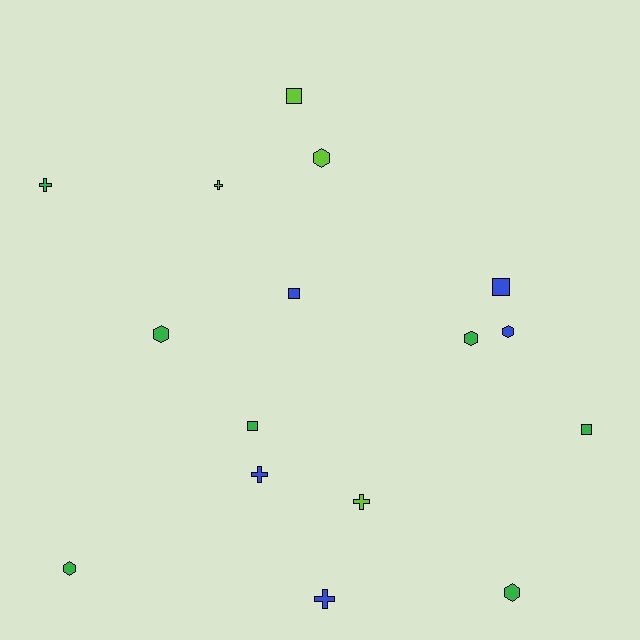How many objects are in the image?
There are 16 objects.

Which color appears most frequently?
Green, with 7 objects.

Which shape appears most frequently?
Hexagon, with 6 objects.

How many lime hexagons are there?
There is 1 lime hexagon.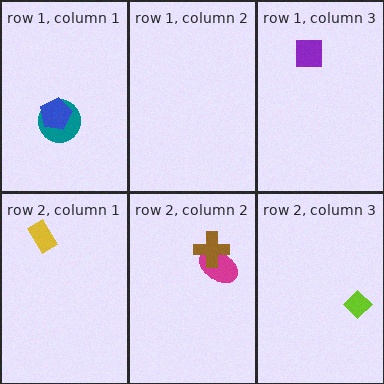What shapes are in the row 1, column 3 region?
The purple square.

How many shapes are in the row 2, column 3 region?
1.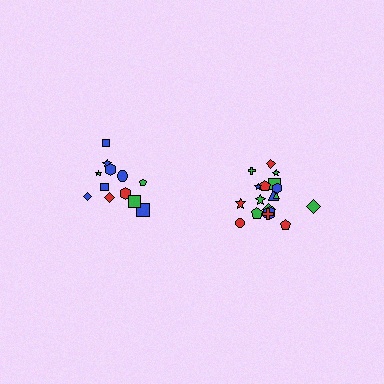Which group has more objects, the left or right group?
The right group.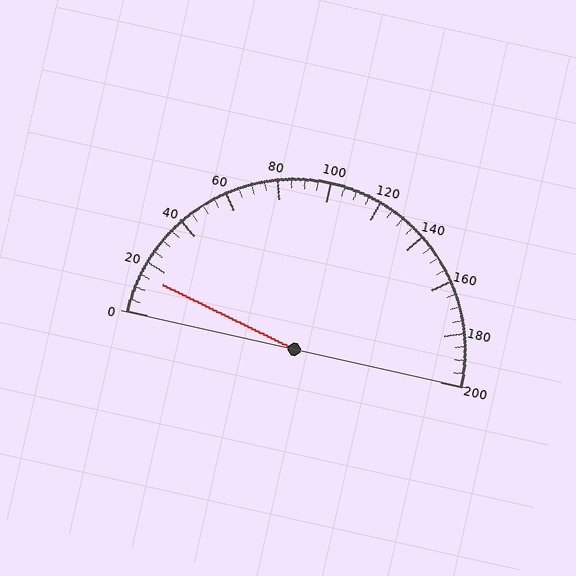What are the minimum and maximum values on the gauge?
The gauge ranges from 0 to 200.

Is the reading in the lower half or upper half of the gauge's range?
The reading is in the lower half of the range (0 to 200).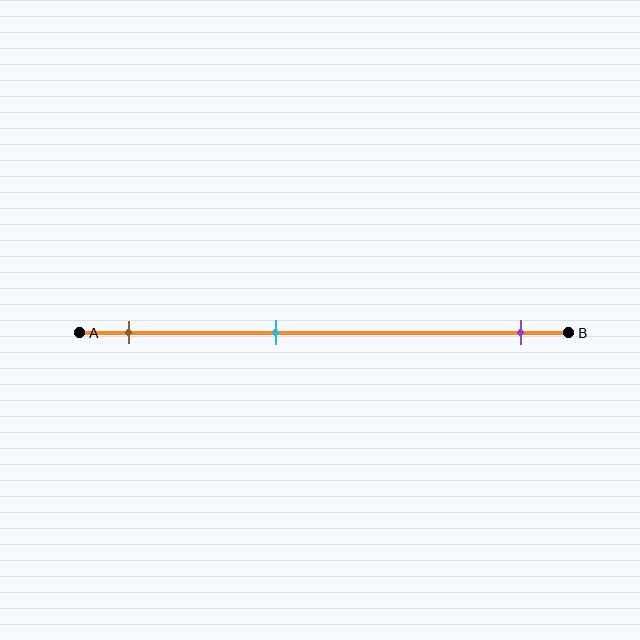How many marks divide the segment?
There are 3 marks dividing the segment.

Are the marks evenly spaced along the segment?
No, the marks are not evenly spaced.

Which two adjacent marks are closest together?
The brown and cyan marks are the closest adjacent pair.